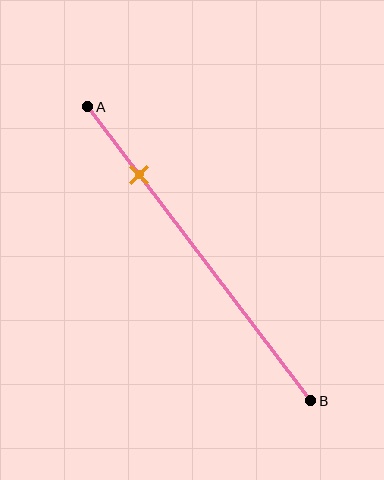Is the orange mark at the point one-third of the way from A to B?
No, the mark is at about 25% from A, not at the 33% one-third point.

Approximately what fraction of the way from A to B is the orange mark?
The orange mark is approximately 25% of the way from A to B.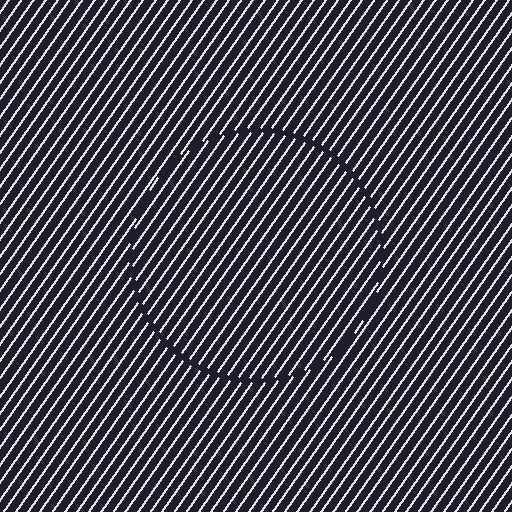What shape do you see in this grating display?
An illusory circle. The interior of the shape contains the same grating, shifted by half a period — the contour is defined by the phase discontinuity where line-ends from the inner and outer gratings abut.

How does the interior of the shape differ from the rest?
The interior of the shape contains the same grating, shifted by half a period — the contour is defined by the phase discontinuity where line-ends from the inner and outer gratings abut.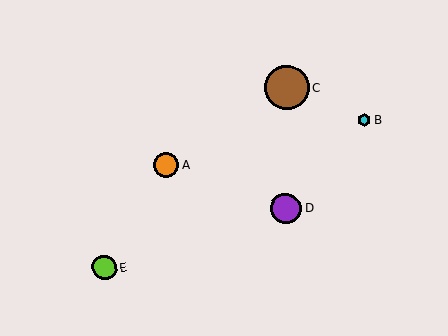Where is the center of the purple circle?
The center of the purple circle is at (286, 209).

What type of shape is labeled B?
Shape B is a cyan hexagon.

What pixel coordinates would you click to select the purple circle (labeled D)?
Click at (286, 209) to select the purple circle D.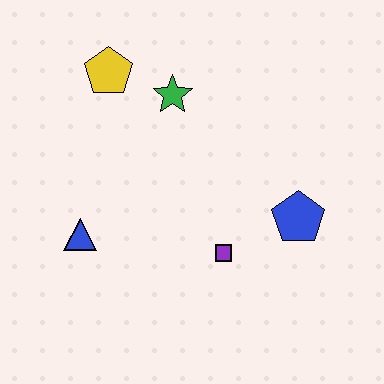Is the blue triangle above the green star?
No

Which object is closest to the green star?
The yellow pentagon is closest to the green star.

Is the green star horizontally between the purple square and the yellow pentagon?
Yes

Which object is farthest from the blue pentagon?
The yellow pentagon is farthest from the blue pentagon.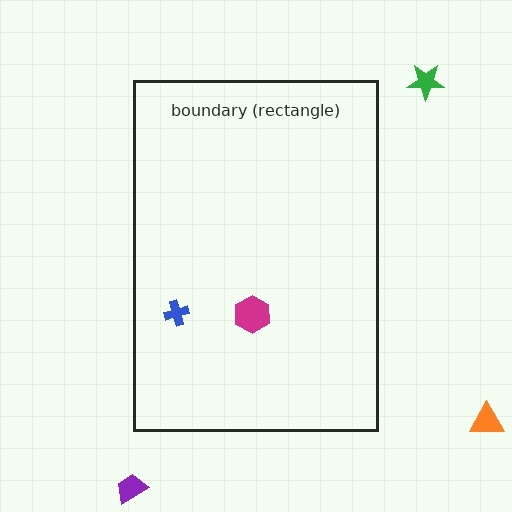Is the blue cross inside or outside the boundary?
Inside.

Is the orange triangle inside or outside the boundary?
Outside.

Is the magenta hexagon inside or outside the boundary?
Inside.